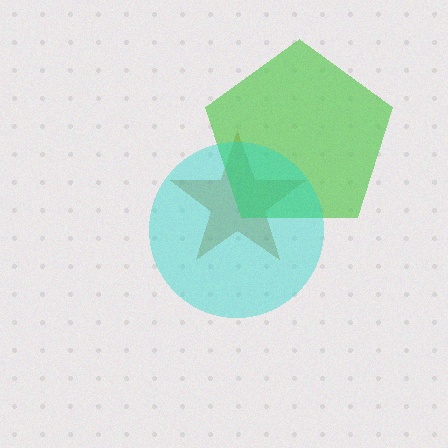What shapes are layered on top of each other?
The layered shapes are: a brown star, a green pentagon, a cyan circle.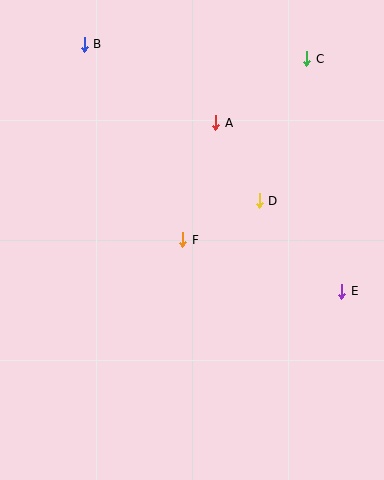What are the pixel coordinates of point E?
Point E is at (342, 291).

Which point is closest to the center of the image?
Point F at (183, 240) is closest to the center.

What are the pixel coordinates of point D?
Point D is at (259, 201).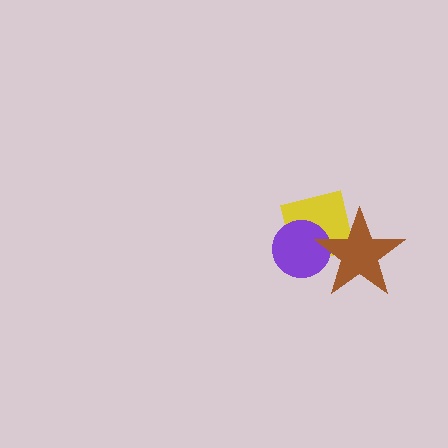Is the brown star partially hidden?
No, no other shape covers it.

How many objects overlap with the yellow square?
2 objects overlap with the yellow square.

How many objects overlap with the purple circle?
2 objects overlap with the purple circle.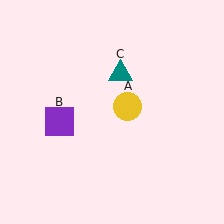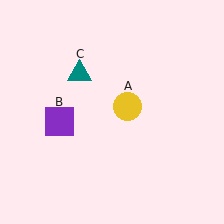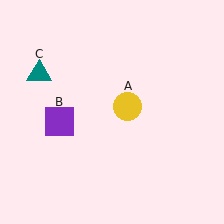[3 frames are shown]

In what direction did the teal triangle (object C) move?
The teal triangle (object C) moved left.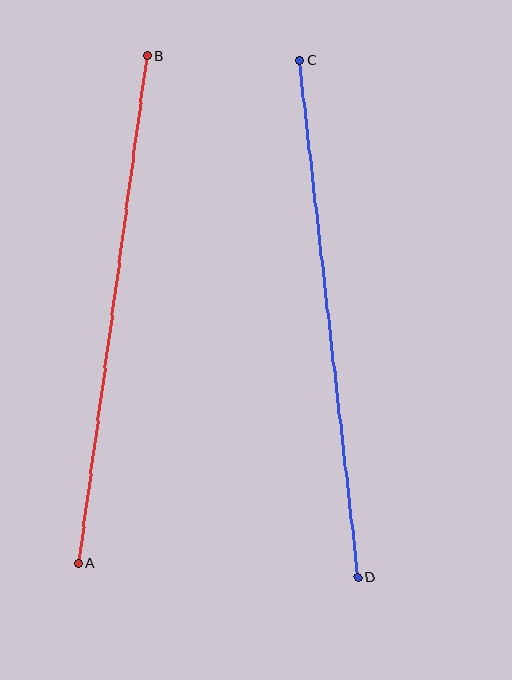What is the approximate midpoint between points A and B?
The midpoint is at approximately (113, 310) pixels.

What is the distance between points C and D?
The distance is approximately 520 pixels.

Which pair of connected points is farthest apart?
Points C and D are farthest apart.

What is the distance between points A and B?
The distance is approximately 512 pixels.